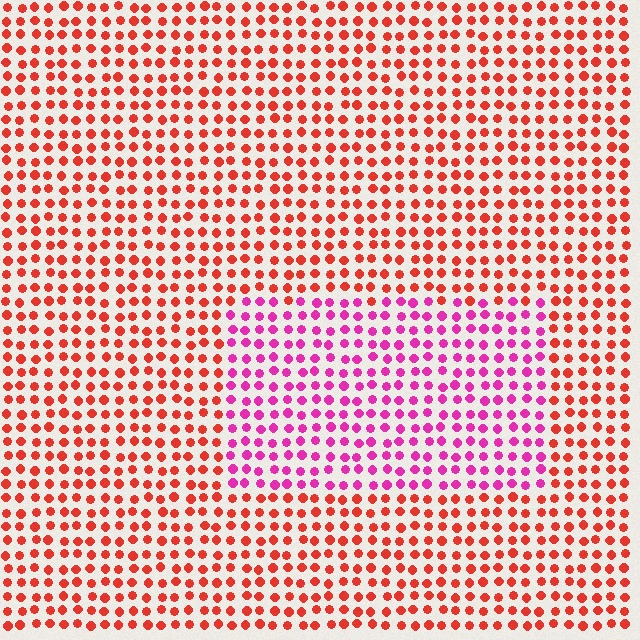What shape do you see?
I see a rectangle.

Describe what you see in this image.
The image is filled with small red elements in a uniform arrangement. A rectangle-shaped region is visible where the elements are tinted to a slightly different hue, forming a subtle color boundary.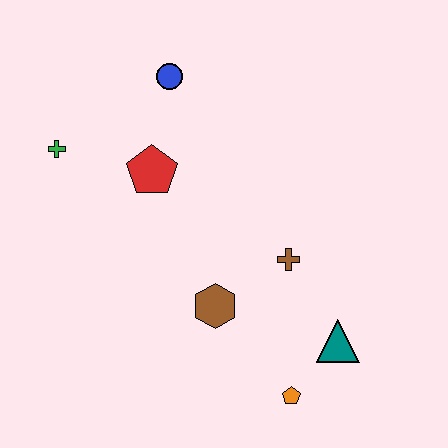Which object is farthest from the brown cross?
The green cross is farthest from the brown cross.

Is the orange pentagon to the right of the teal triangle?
No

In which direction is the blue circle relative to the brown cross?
The blue circle is above the brown cross.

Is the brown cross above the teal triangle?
Yes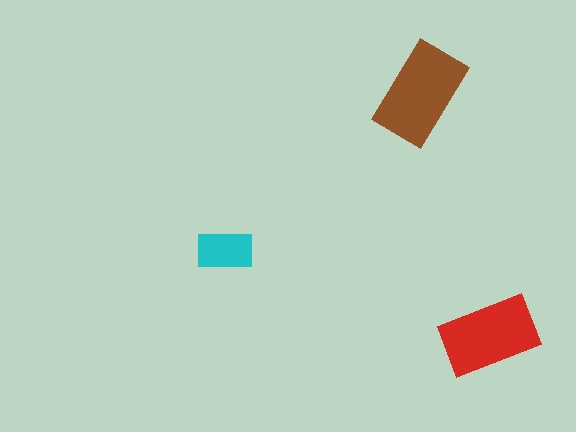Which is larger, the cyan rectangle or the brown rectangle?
The brown one.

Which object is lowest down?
The red rectangle is bottommost.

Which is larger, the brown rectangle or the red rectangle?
The brown one.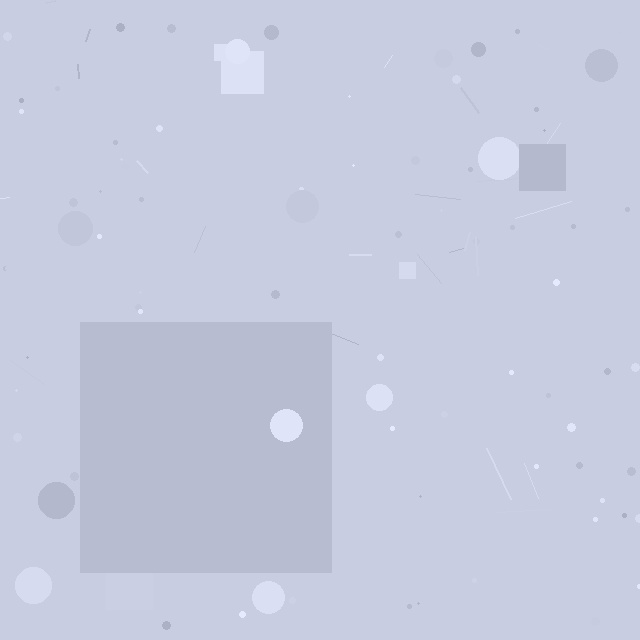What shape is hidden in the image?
A square is hidden in the image.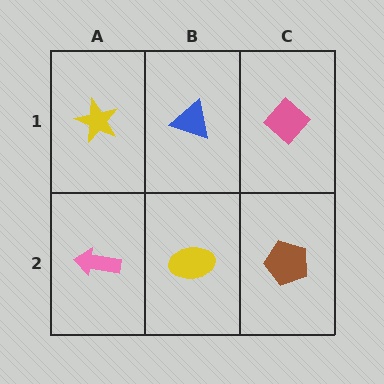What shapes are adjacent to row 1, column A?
A pink arrow (row 2, column A), a blue triangle (row 1, column B).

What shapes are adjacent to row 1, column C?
A brown pentagon (row 2, column C), a blue triangle (row 1, column B).